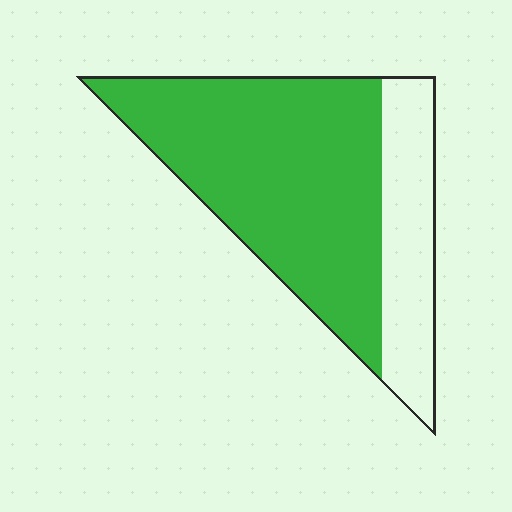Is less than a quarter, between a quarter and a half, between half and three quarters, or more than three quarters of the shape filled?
Between half and three quarters.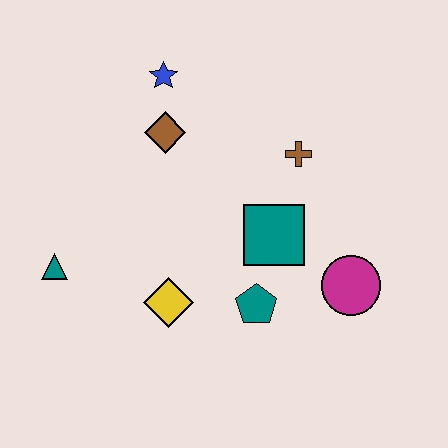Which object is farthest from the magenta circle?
The teal triangle is farthest from the magenta circle.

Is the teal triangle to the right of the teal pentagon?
No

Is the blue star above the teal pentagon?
Yes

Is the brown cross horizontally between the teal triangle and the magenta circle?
Yes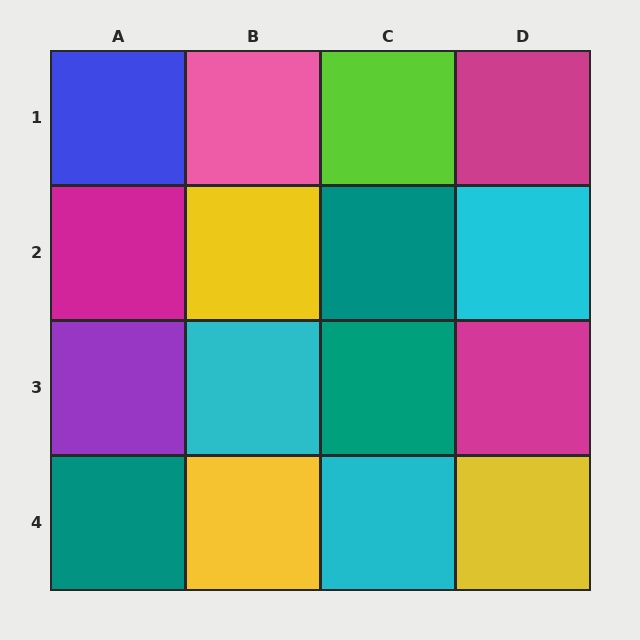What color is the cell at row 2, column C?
Teal.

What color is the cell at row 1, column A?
Blue.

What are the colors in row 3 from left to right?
Purple, cyan, teal, magenta.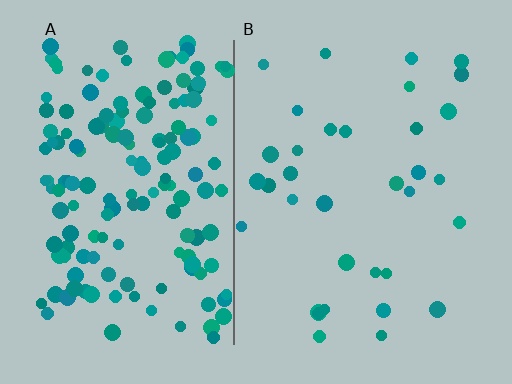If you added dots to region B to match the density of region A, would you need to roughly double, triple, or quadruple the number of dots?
Approximately quadruple.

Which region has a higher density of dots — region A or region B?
A (the left).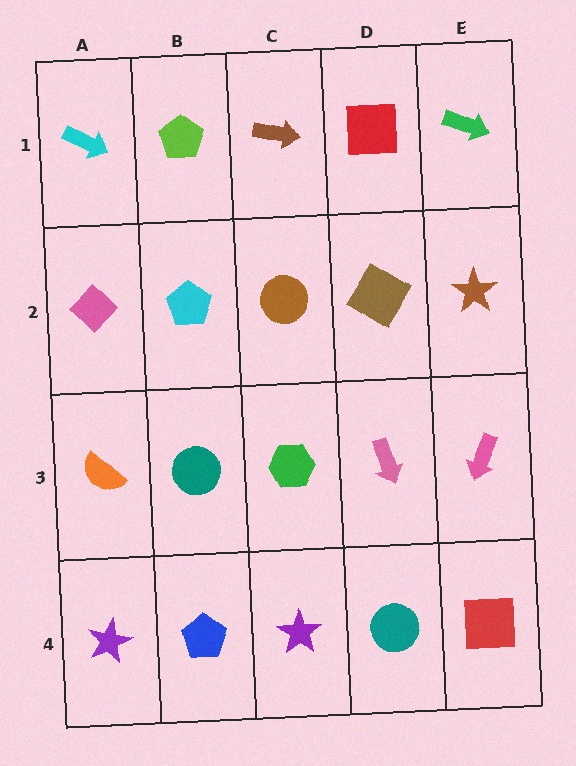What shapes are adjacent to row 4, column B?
A teal circle (row 3, column B), a purple star (row 4, column A), a purple star (row 4, column C).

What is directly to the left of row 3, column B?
An orange semicircle.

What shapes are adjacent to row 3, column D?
A brown diamond (row 2, column D), a teal circle (row 4, column D), a green hexagon (row 3, column C), a pink arrow (row 3, column E).